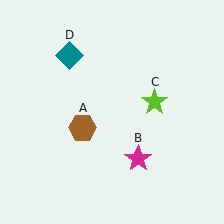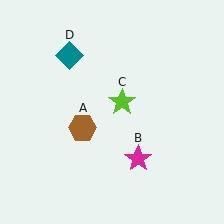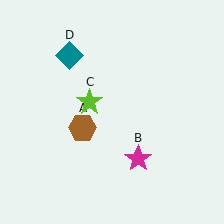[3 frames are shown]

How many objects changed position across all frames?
1 object changed position: lime star (object C).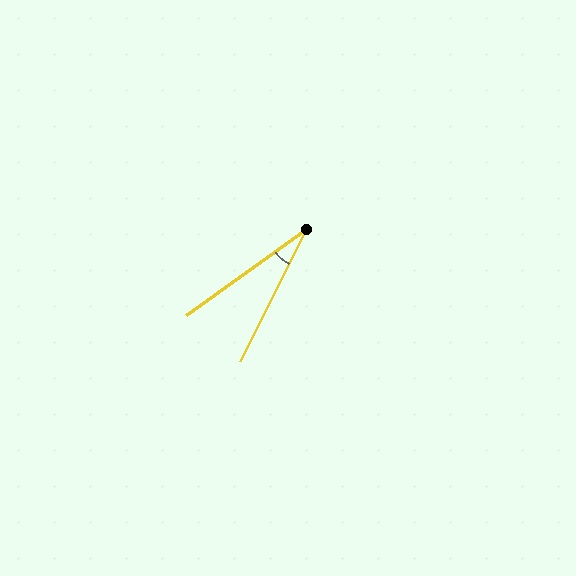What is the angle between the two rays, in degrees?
Approximately 28 degrees.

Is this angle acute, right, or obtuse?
It is acute.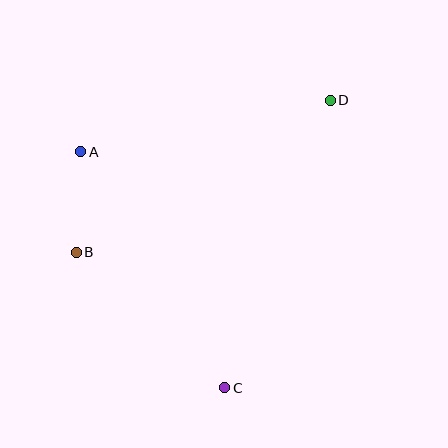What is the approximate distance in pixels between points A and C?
The distance between A and C is approximately 276 pixels.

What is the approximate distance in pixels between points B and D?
The distance between B and D is approximately 296 pixels.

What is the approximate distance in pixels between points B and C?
The distance between B and C is approximately 201 pixels.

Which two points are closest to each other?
Points A and B are closest to each other.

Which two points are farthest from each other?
Points C and D are farthest from each other.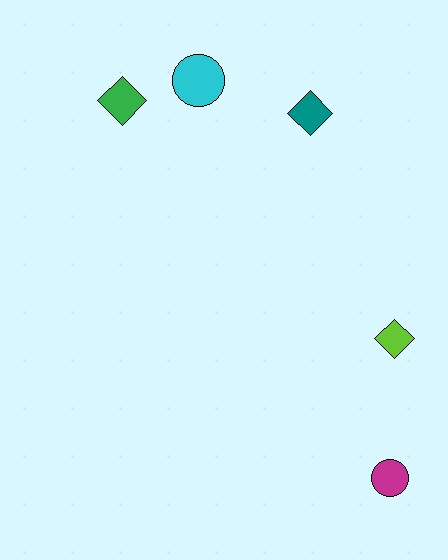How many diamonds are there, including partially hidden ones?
There are 3 diamonds.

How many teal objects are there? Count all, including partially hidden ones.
There is 1 teal object.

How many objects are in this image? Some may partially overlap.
There are 5 objects.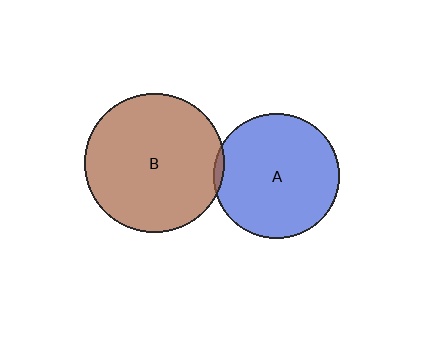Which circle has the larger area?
Circle B (brown).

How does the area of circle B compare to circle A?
Approximately 1.2 times.